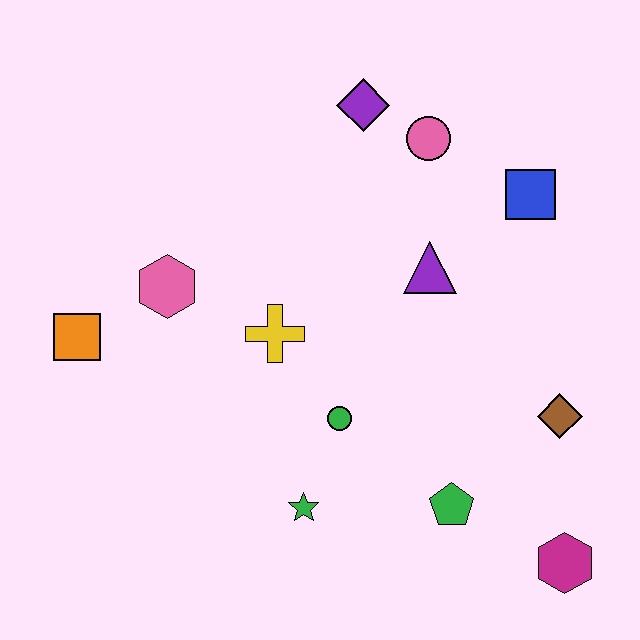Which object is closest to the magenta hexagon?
The green pentagon is closest to the magenta hexagon.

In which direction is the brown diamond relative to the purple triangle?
The brown diamond is below the purple triangle.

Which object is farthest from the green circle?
The purple diamond is farthest from the green circle.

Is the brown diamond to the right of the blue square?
Yes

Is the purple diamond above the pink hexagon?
Yes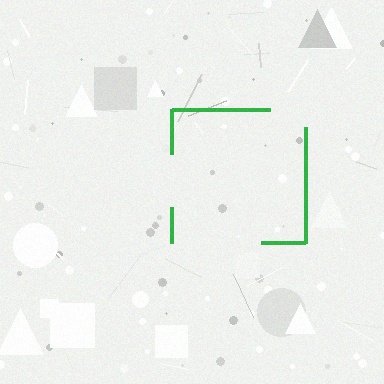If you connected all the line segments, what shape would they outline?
They would outline a square.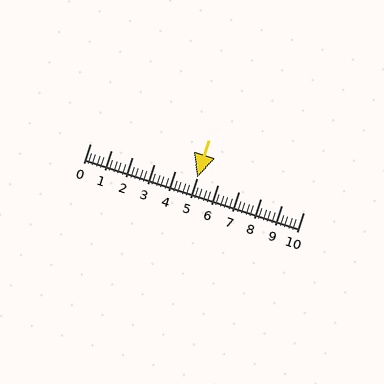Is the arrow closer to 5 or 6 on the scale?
The arrow is closer to 5.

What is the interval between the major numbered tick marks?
The major tick marks are spaced 1 units apart.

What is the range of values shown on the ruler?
The ruler shows values from 0 to 10.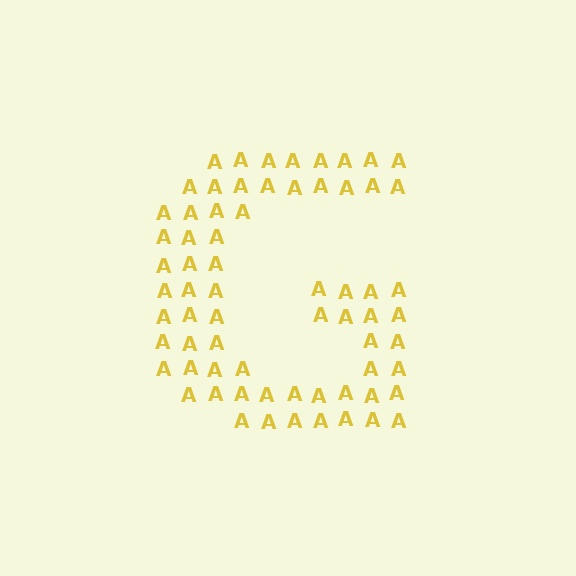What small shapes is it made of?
It is made of small letter A's.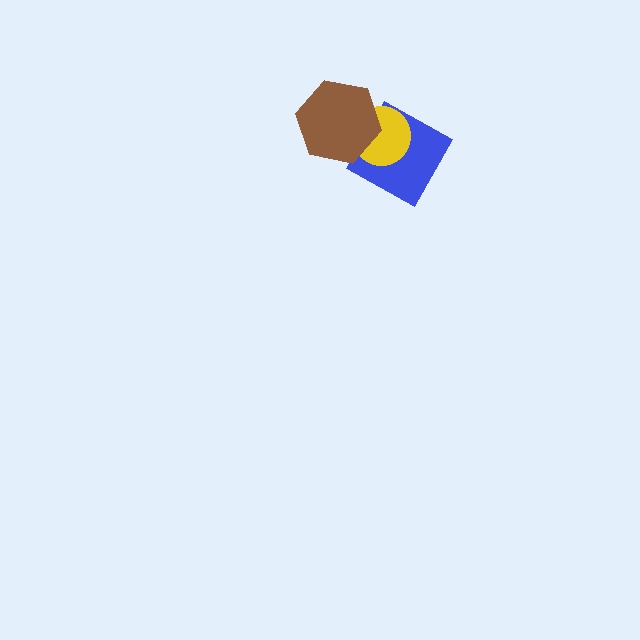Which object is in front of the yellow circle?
The brown hexagon is in front of the yellow circle.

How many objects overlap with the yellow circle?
2 objects overlap with the yellow circle.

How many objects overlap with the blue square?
2 objects overlap with the blue square.